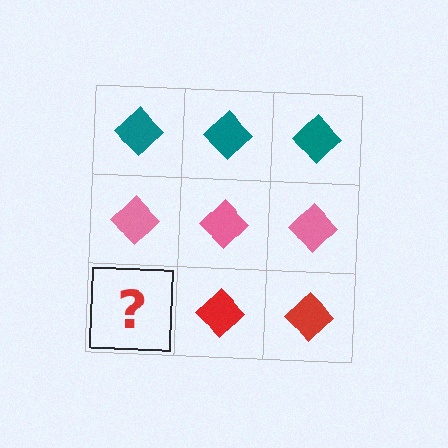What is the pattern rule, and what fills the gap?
The rule is that each row has a consistent color. The gap should be filled with a red diamond.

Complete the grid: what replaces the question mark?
The question mark should be replaced with a red diamond.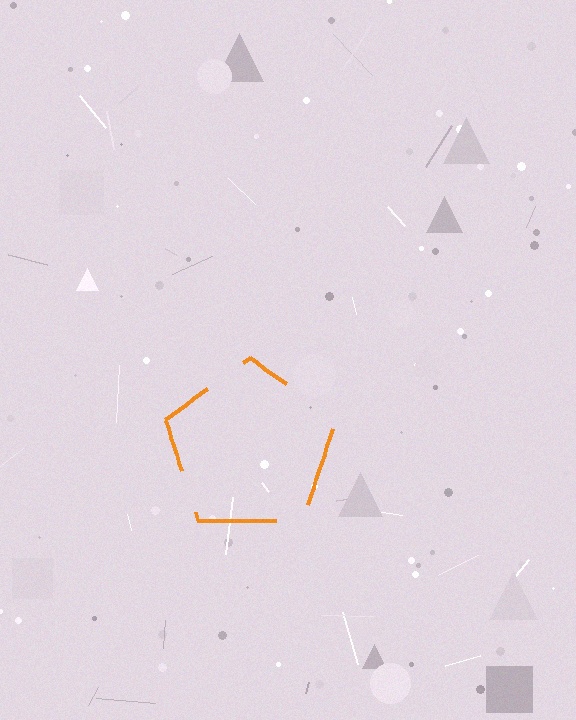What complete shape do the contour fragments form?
The contour fragments form a pentagon.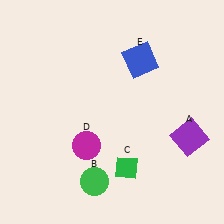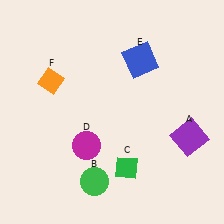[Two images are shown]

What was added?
An orange diamond (F) was added in Image 2.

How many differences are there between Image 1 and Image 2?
There is 1 difference between the two images.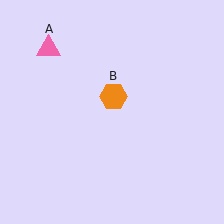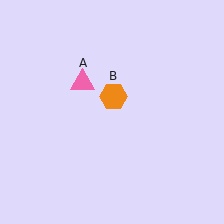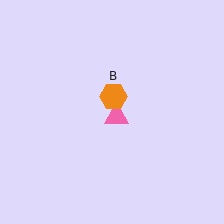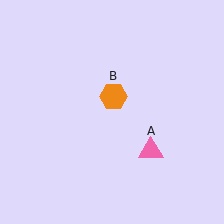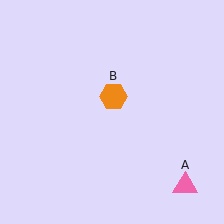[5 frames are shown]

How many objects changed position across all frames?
1 object changed position: pink triangle (object A).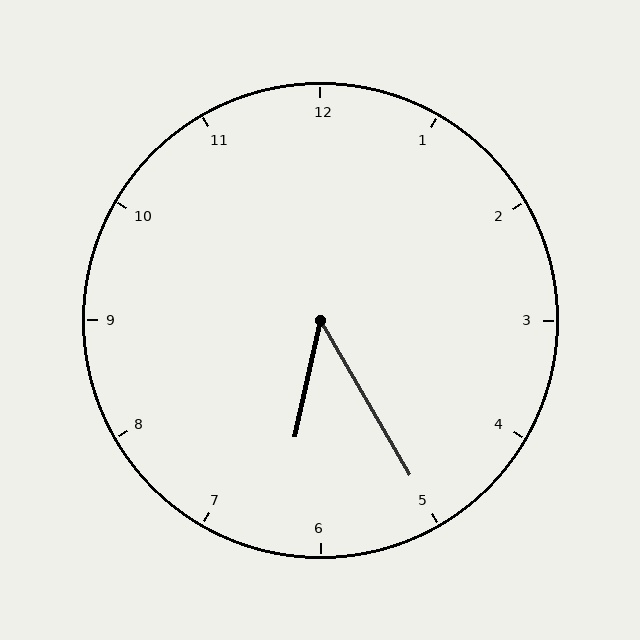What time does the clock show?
6:25.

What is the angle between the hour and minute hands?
Approximately 42 degrees.